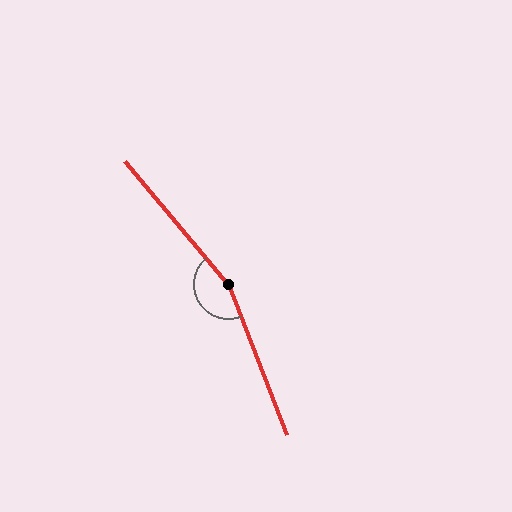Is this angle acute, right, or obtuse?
It is obtuse.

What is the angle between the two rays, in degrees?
Approximately 161 degrees.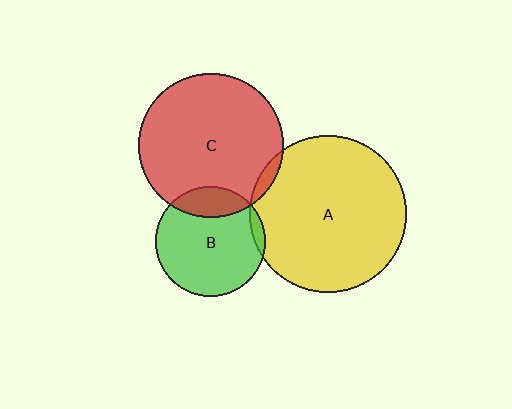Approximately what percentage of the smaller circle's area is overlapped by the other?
Approximately 5%.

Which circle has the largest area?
Circle A (yellow).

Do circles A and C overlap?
Yes.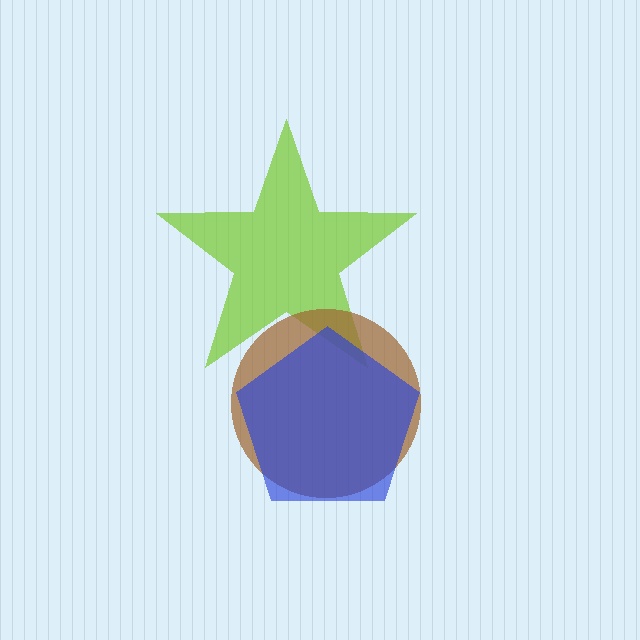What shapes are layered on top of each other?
The layered shapes are: a lime star, a brown circle, a blue pentagon.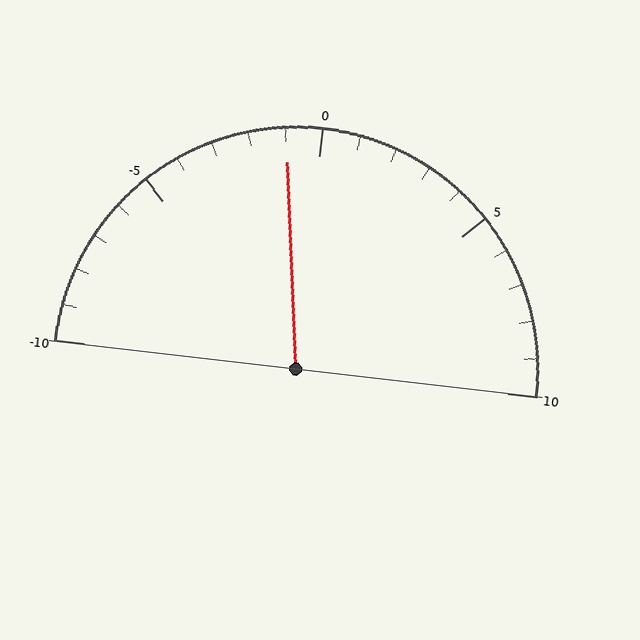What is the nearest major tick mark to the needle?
The nearest major tick mark is 0.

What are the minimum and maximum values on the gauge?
The gauge ranges from -10 to 10.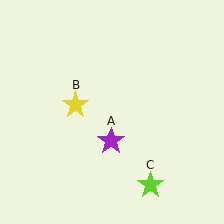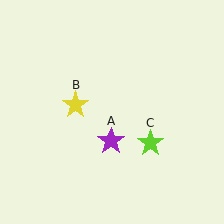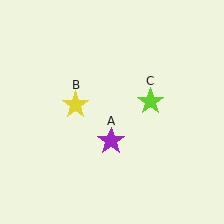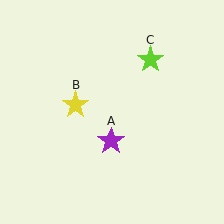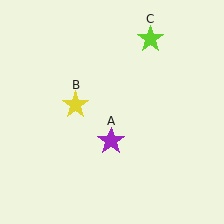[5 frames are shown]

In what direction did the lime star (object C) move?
The lime star (object C) moved up.